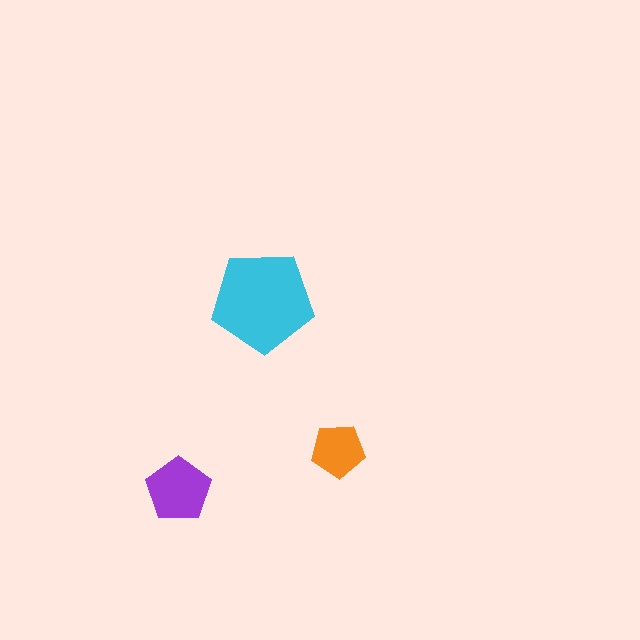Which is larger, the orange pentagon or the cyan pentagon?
The cyan one.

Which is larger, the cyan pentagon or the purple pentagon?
The cyan one.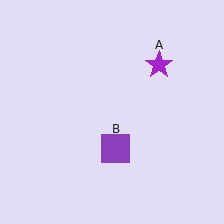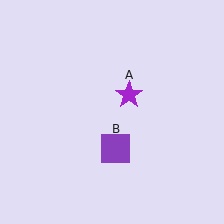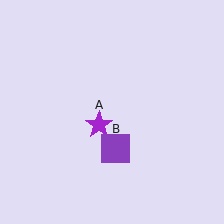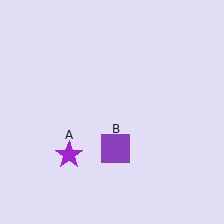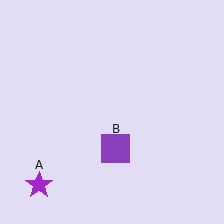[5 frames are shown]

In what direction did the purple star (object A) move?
The purple star (object A) moved down and to the left.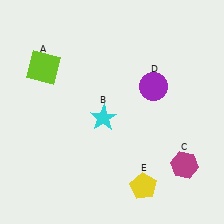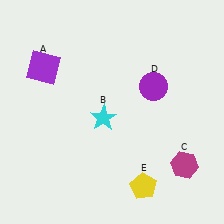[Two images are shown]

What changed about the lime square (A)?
In Image 1, A is lime. In Image 2, it changed to purple.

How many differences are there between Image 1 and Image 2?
There is 1 difference between the two images.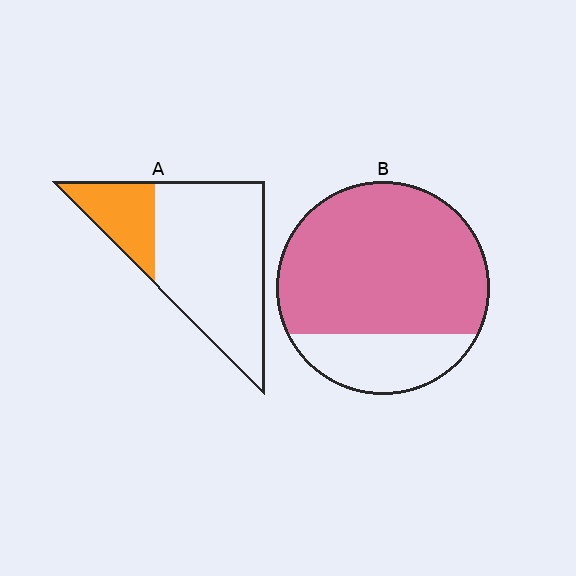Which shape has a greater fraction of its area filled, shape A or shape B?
Shape B.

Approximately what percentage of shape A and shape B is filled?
A is approximately 25% and B is approximately 75%.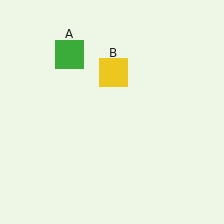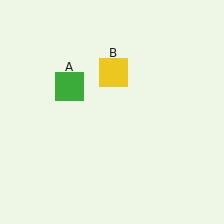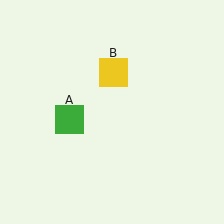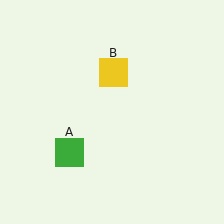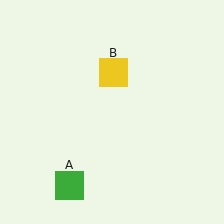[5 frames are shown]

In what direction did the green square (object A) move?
The green square (object A) moved down.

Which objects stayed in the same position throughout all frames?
Yellow square (object B) remained stationary.